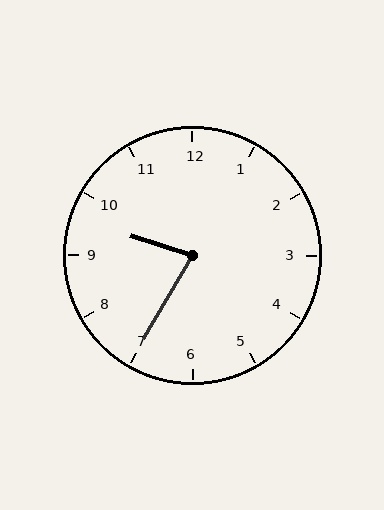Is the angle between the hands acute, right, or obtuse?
It is acute.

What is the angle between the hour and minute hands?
Approximately 78 degrees.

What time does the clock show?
9:35.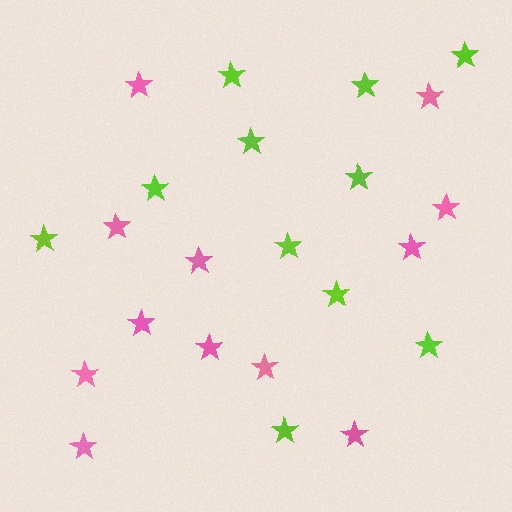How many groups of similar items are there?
There are 2 groups: one group of lime stars (11) and one group of pink stars (12).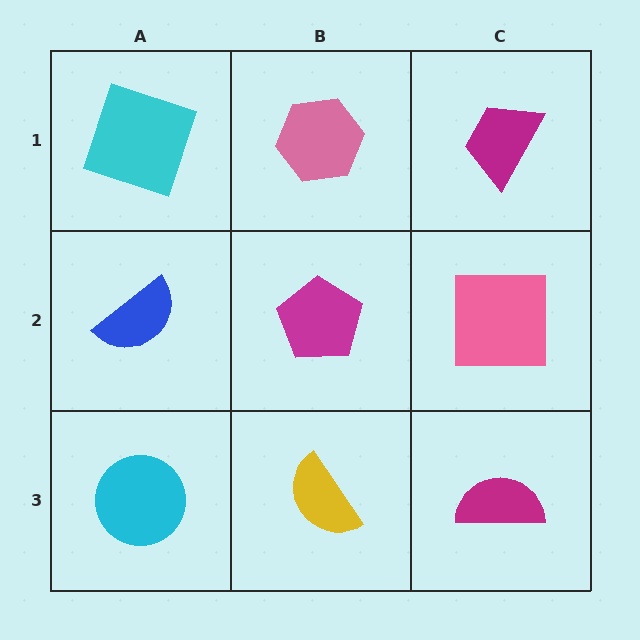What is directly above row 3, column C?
A pink square.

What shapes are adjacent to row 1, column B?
A magenta pentagon (row 2, column B), a cyan square (row 1, column A), a magenta trapezoid (row 1, column C).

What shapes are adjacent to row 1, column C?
A pink square (row 2, column C), a pink hexagon (row 1, column B).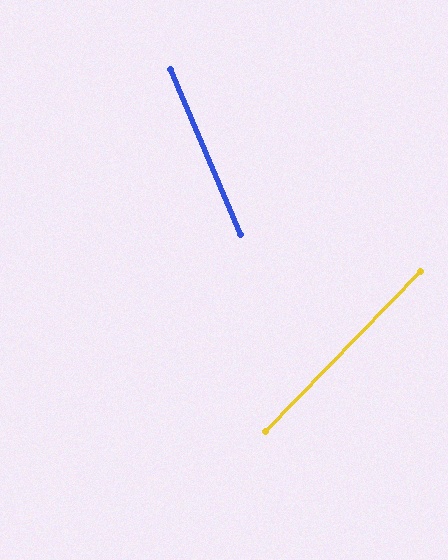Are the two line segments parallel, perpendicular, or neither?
Neither parallel nor perpendicular — they differ by about 67°.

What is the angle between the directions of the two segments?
Approximately 67 degrees.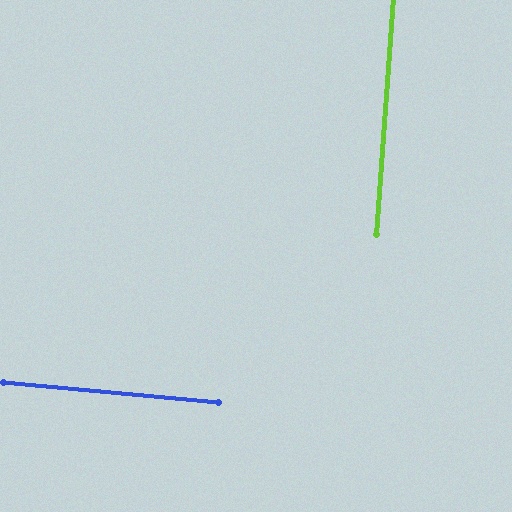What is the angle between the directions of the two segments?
Approximately 89 degrees.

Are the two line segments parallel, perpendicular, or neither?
Perpendicular — they meet at approximately 89°.